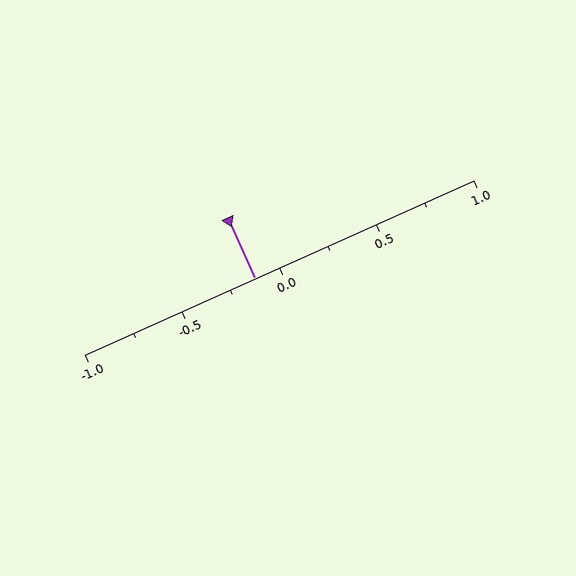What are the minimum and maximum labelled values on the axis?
The axis runs from -1.0 to 1.0.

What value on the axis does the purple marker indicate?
The marker indicates approximately -0.12.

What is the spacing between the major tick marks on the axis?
The major ticks are spaced 0.5 apart.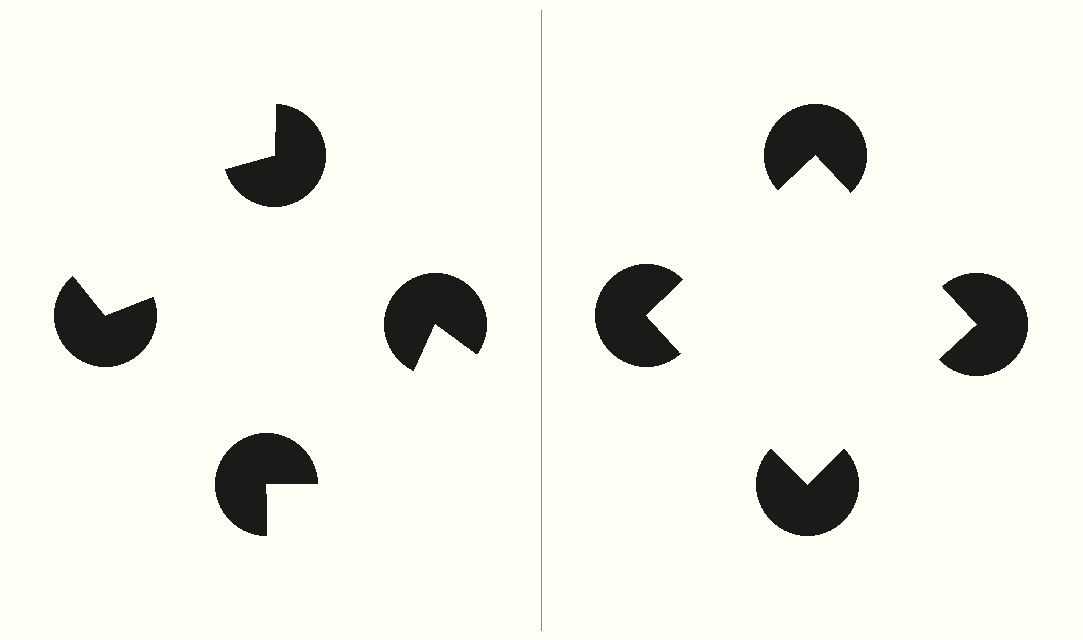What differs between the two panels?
The pac-man discs are positioned identically on both sides; only the wedge orientations differ. On the right they align to a square; on the left they are misaligned.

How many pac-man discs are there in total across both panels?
8 — 4 on each side.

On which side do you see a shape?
An illusory square appears on the right side. On the left side the wedge cuts are rotated, so no coherent shape forms.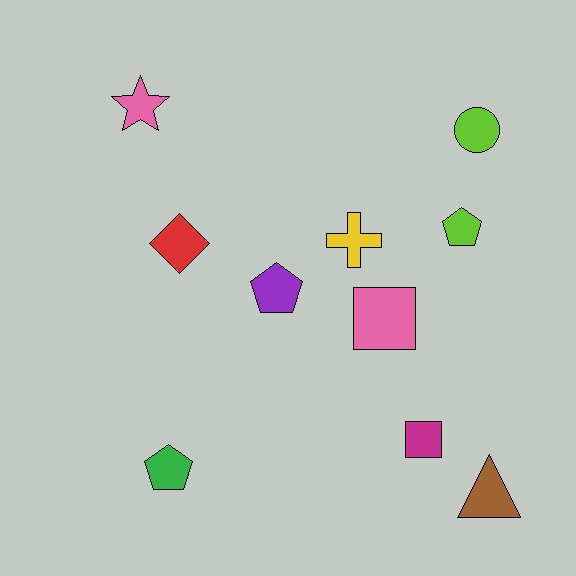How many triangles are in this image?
There is 1 triangle.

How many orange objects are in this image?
There are no orange objects.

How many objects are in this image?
There are 10 objects.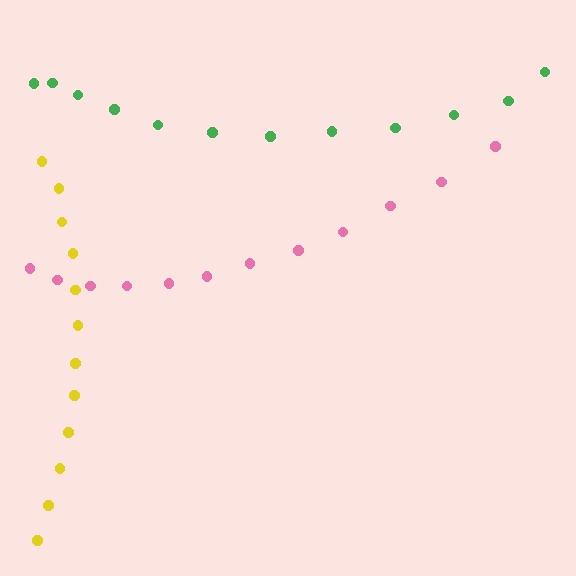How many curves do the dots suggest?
There are 3 distinct paths.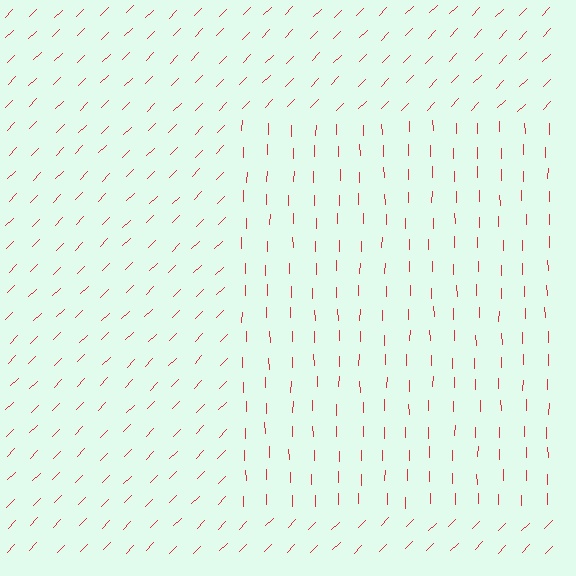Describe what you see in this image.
The image is filled with small red line segments. A rectangle region in the image has lines oriented differently from the surrounding lines, creating a visible texture boundary.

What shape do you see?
I see a rectangle.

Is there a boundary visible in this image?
Yes, there is a texture boundary formed by a change in line orientation.